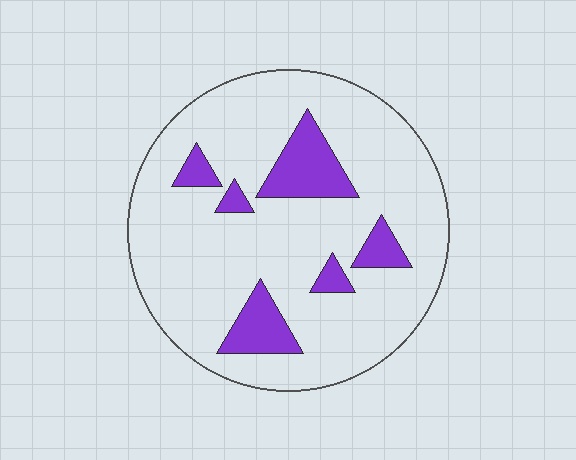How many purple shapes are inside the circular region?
6.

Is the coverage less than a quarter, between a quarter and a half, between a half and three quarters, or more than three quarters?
Less than a quarter.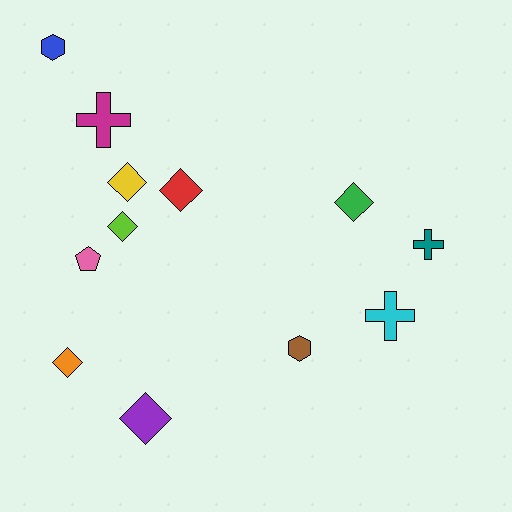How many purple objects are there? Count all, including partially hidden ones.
There is 1 purple object.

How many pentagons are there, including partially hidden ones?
There is 1 pentagon.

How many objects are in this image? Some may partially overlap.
There are 12 objects.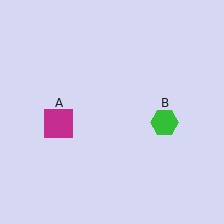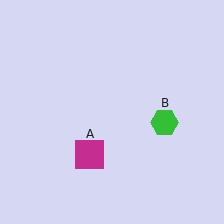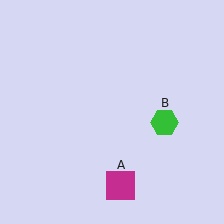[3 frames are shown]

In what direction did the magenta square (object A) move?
The magenta square (object A) moved down and to the right.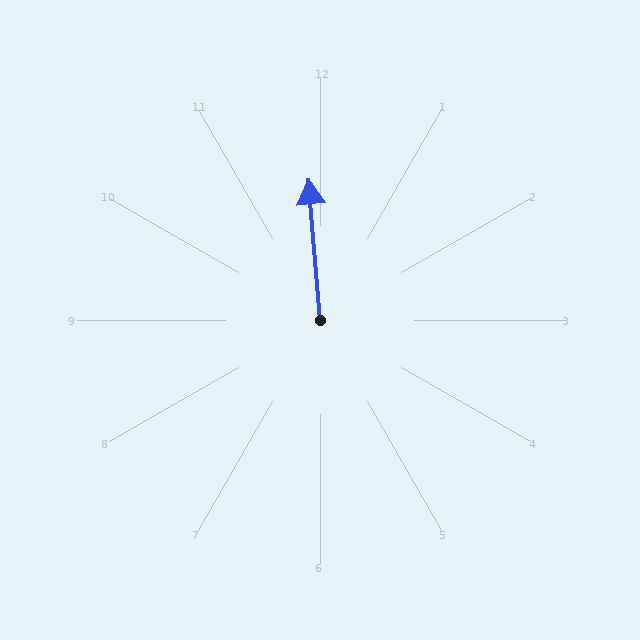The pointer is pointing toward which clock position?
Roughly 12 o'clock.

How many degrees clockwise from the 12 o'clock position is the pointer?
Approximately 356 degrees.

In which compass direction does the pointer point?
North.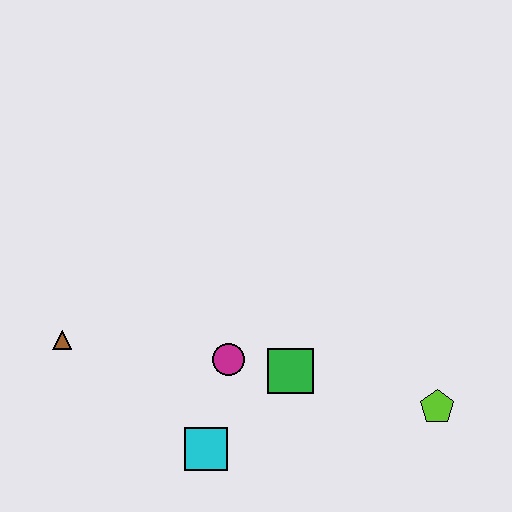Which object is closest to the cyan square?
The magenta circle is closest to the cyan square.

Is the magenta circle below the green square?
No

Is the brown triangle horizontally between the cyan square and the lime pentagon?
No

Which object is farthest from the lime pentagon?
The brown triangle is farthest from the lime pentagon.